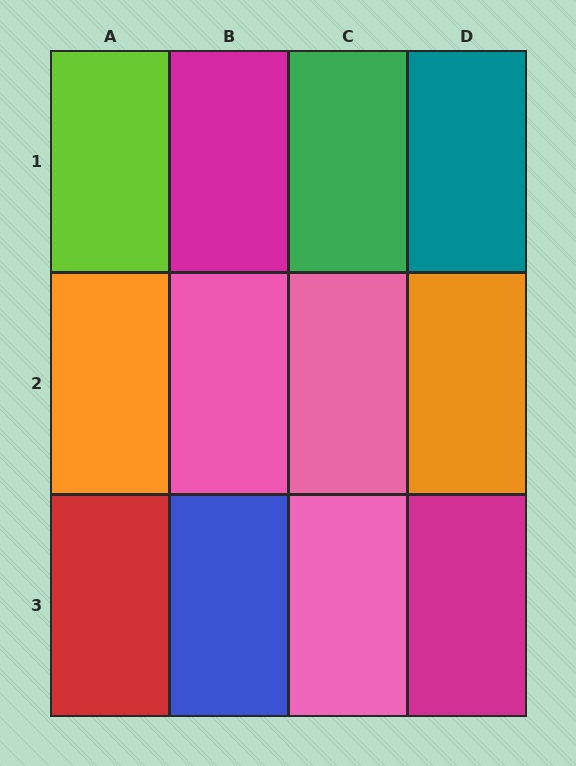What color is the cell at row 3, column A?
Red.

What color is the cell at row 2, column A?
Orange.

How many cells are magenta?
2 cells are magenta.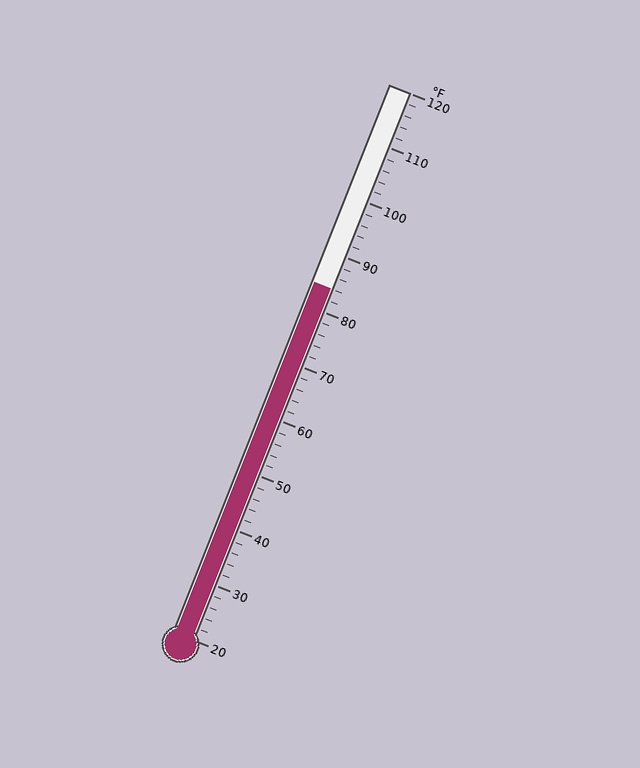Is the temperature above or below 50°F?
The temperature is above 50°F.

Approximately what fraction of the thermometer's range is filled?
The thermometer is filled to approximately 65% of its range.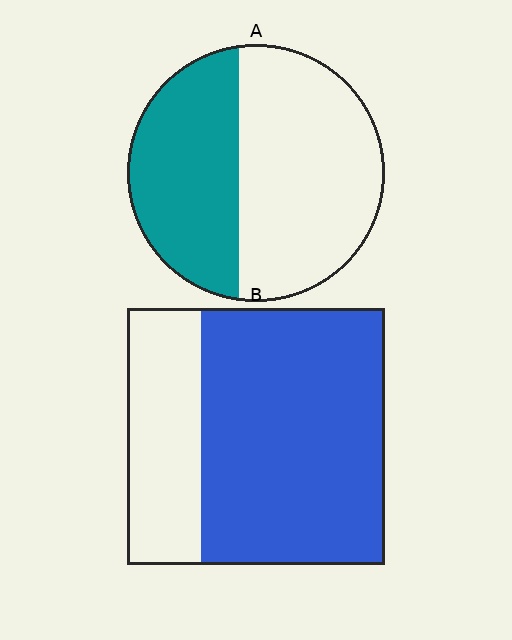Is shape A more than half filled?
No.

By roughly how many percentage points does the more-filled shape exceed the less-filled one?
By roughly 30 percentage points (B over A).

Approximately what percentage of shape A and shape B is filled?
A is approximately 40% and B is approximately 70%.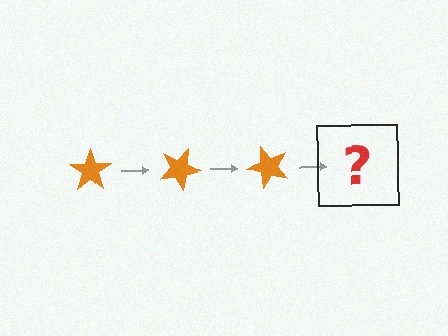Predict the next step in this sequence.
The next step is an orange star rotated 75 degrees.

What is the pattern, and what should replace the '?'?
The pattern is that the star rotates 25 degrees each step. The '?' should be an orange star rotated 75 degrees.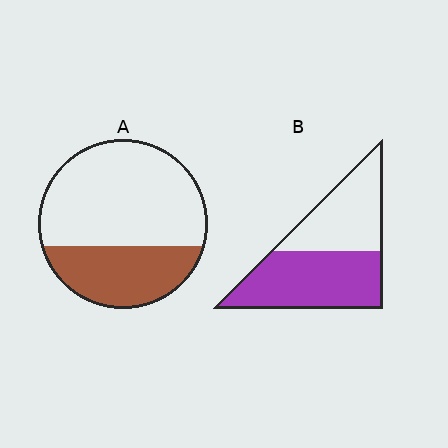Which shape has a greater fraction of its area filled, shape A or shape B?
Shape B.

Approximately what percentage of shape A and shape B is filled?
A is approximately 35% and B is approximately 55%.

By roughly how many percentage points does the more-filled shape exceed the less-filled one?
By roughly 25 percentage points (B over A).